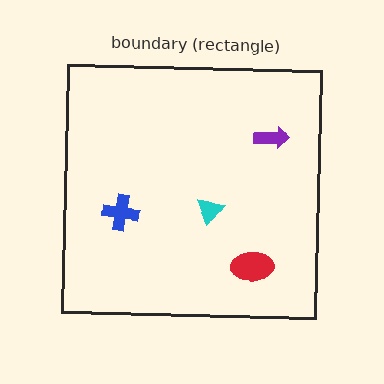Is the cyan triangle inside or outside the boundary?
Inside.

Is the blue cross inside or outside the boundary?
Inside.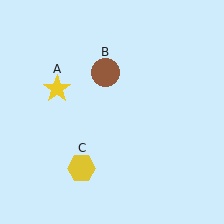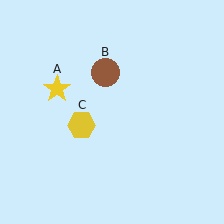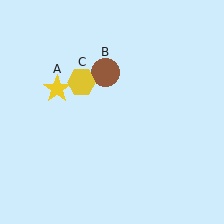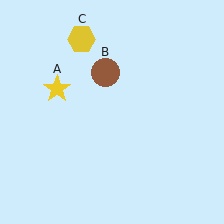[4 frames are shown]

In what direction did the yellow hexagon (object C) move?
The yellow hexagon (object C) moved up.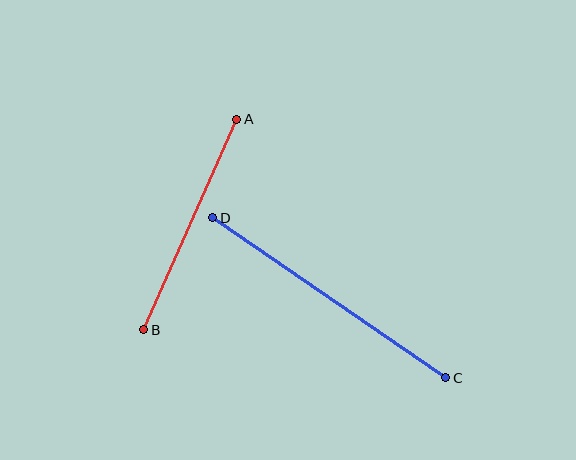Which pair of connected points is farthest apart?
Points C and D are farthest apart.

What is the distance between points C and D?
The distance is approximately 283 pixels.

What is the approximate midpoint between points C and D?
The midpoint is at approximately (329, 298) pixels.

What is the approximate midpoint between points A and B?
The midpoint is at approximately (190, 224) pixels.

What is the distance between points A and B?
The distance is approximately 230 pixels.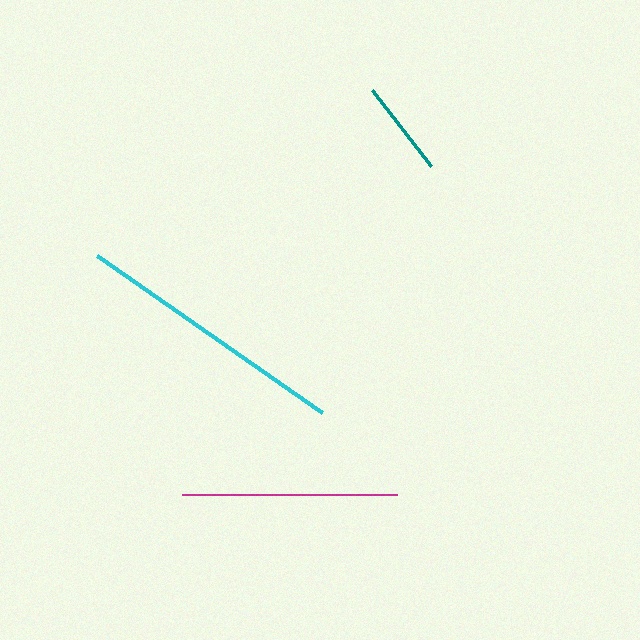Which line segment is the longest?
The cyan line is the longest at approximately 274 pixels.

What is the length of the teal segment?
The teal segment is approximately 96 pixels long.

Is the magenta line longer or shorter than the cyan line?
The cyan line is longer than the magenta line.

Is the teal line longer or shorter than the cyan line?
The cyan line is longer than the teal line.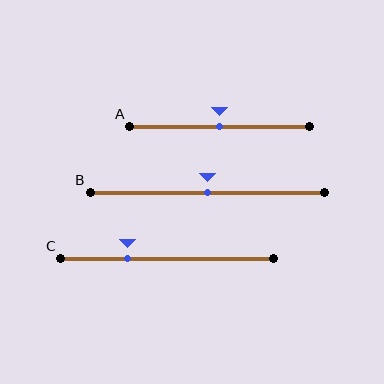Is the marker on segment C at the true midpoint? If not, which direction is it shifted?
No, the marker on segment C is shifted to the left by about 18% of the segment length.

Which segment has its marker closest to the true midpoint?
Segment A has its marker closest to the true midpoint.